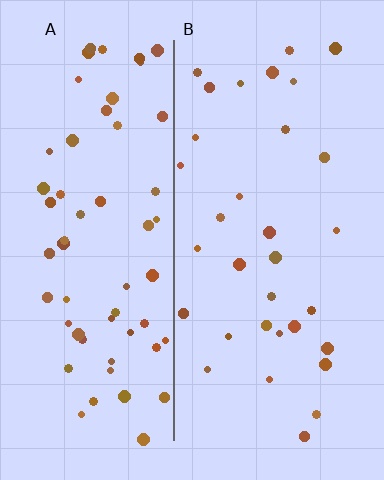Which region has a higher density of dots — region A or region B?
A (the left).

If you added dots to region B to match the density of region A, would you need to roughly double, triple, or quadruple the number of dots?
Approximately double.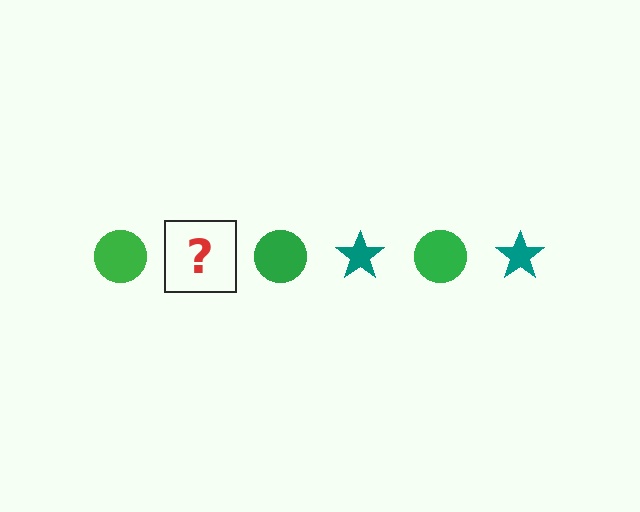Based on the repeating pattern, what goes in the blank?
The blank should be a teal star.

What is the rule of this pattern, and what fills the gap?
The rule is that the pattern alternates between green circle and teal star. The gap should be filled with a teal star.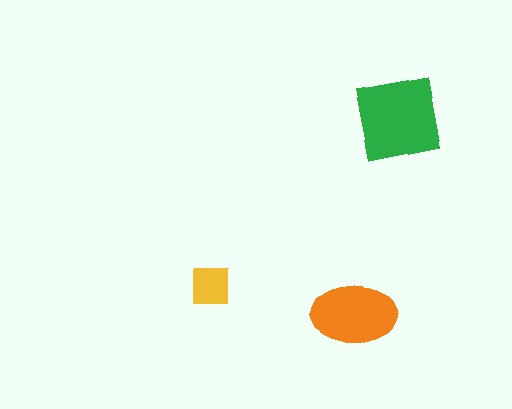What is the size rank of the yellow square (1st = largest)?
3rd.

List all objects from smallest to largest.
The yellow square, the orange ellipse, the green square.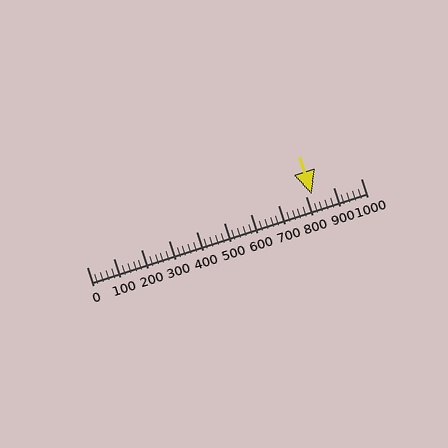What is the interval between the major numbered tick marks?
The major tick marks are spaced 100 units apart.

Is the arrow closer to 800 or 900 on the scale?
The arrow is closer to 800.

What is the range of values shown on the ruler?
The ruler shows values from 0 to 1000.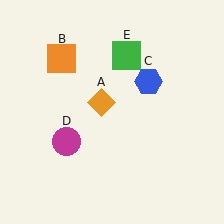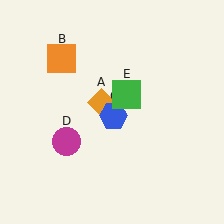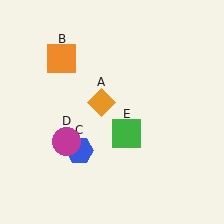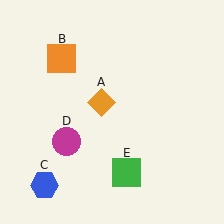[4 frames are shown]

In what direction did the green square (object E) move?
The green square (object E) moved down.